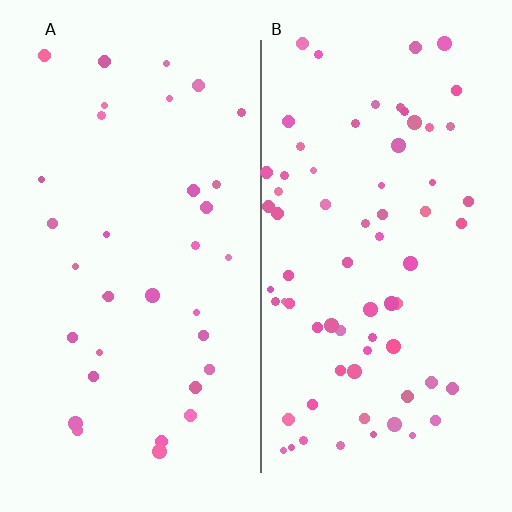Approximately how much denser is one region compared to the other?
Approximately 2.0× — region B over region A.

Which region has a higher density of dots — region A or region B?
B (the right).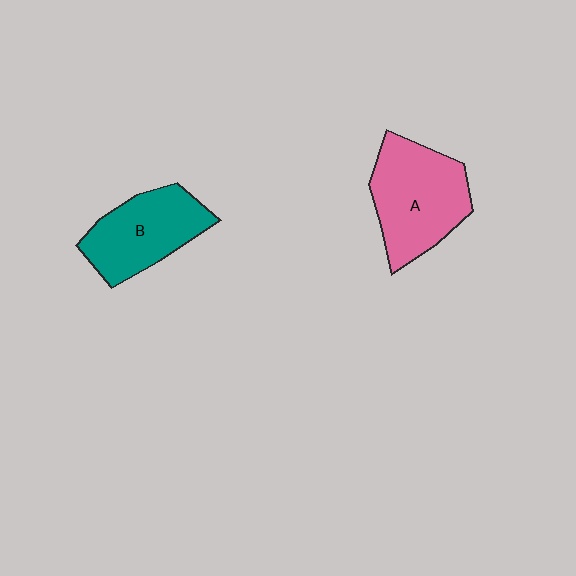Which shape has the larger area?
Shape A (pink).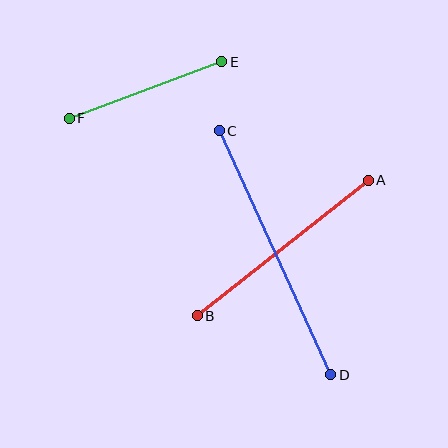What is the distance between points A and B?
The distance is approximately 218 pixels.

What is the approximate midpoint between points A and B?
The midpoint is at approximately (283, 248) pixels.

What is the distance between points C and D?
The distance is approximately 268 pixels.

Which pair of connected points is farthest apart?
Points C and D are farthest apart.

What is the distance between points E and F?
The distance is approximately 162 pixels.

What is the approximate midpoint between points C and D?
The midpoint is at approximately (275, 253) pixels.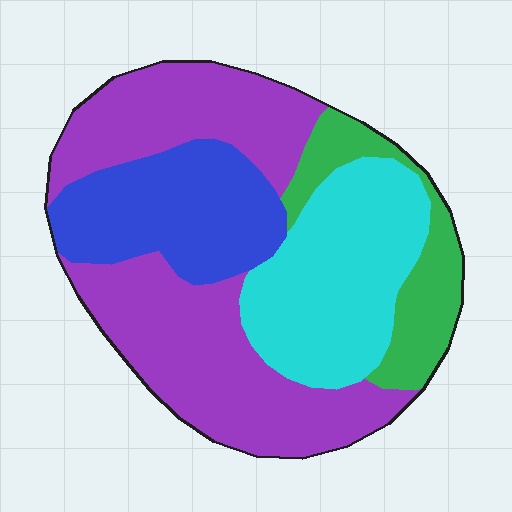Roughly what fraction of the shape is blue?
Blue takes up about one fifth (1/5) of the shape.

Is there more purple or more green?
Purple.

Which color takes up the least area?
Green, at roughly 10%.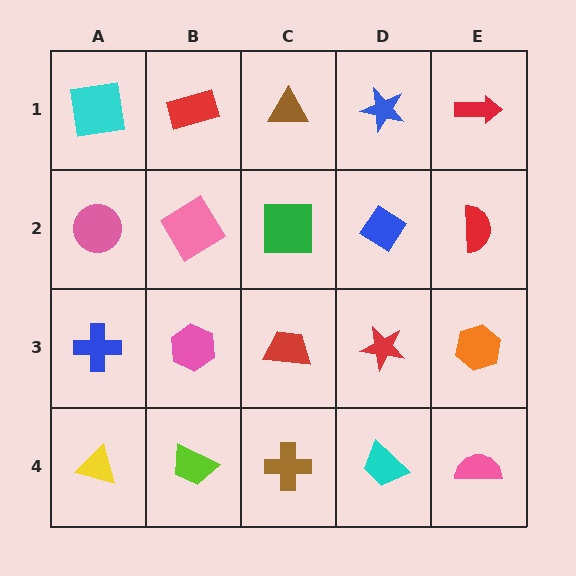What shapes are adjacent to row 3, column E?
A red semicircle (row 2, column E), a pink semicircle (row 4, column E), a red star (row 3, column D).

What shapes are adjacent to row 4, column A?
A blue cross (row 3, column A), a lime trapezoid (row 4, column B).